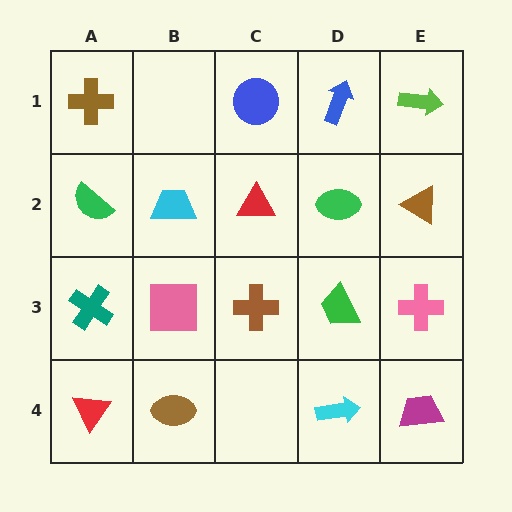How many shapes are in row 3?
5 shapes.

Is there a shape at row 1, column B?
No, that cell is empty.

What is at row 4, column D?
A cyan arrow.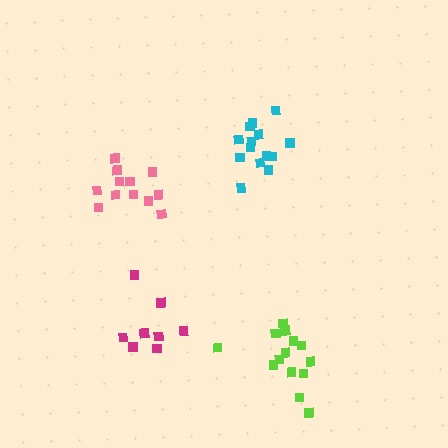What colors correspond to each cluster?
The clusters are colored: lime, cyan, pink, magenta.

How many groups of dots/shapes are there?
There are 4 groups.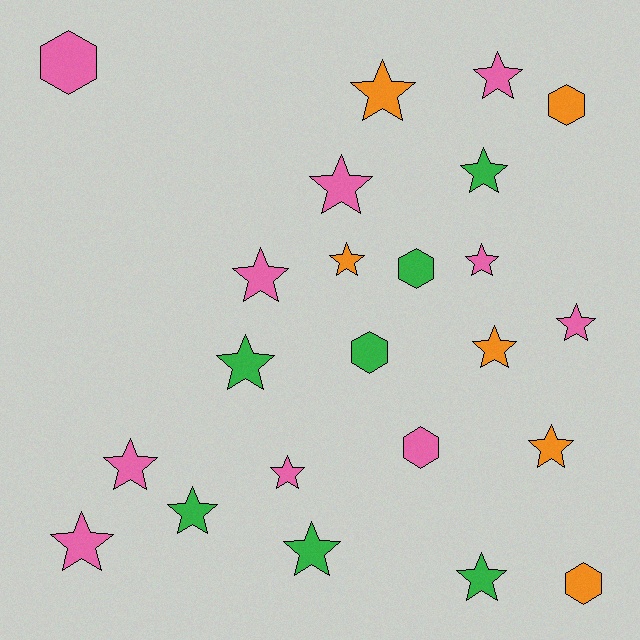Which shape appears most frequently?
Star, with 17 objects.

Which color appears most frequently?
Pink, with 10 objects.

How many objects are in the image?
There are 23 objects.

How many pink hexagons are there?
There are 2 pink hexagons.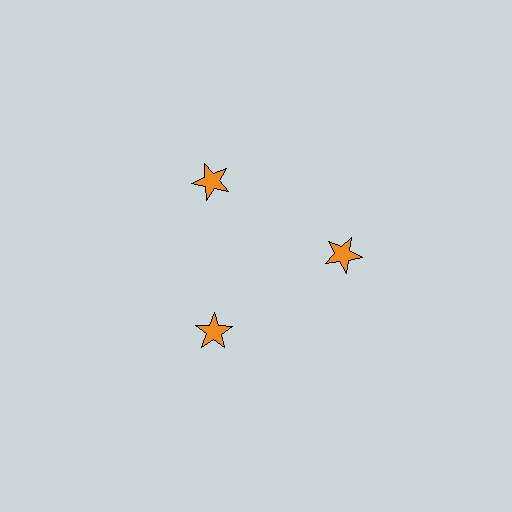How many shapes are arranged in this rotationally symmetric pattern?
There are 3 shapes, arranged in 3 groups of 1.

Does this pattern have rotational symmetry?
Yes, this pattern has 3-fold rotational symmetry. It looks the same after rotating 120 degrees around the center.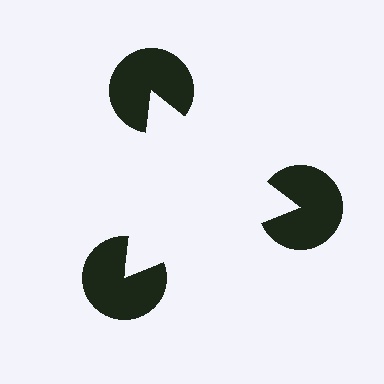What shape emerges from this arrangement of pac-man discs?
An illusory triangle — its edges are inferred from the aligned wedge cuts in the pac-man discs, not physically drawn.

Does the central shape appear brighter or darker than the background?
It typically appears slightly brighter than the background, even though no actual brightness change is drawn.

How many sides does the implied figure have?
3 sides.